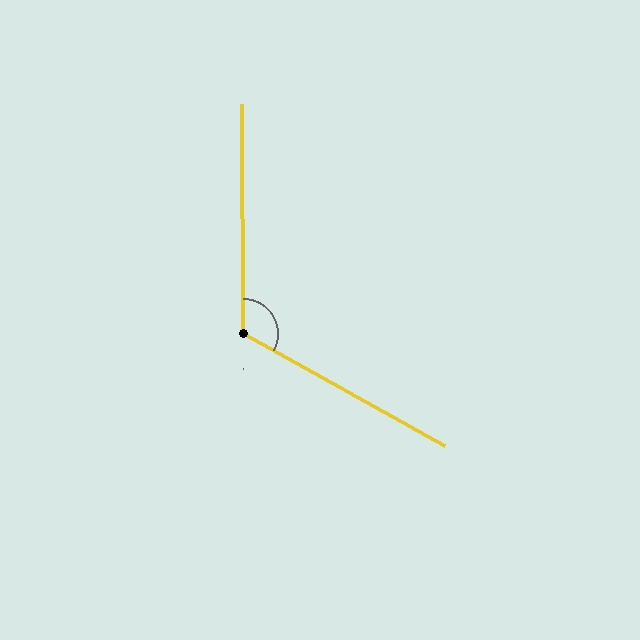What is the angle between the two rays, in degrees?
Approximately 119 degrees.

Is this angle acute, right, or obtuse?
It is obtuse.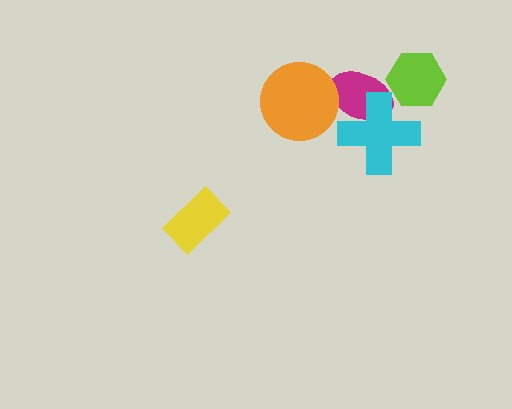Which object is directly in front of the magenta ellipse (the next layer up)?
The cyan cross is directly in front of the magenta ellipse.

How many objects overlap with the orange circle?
1 object overlaps with the orange circle.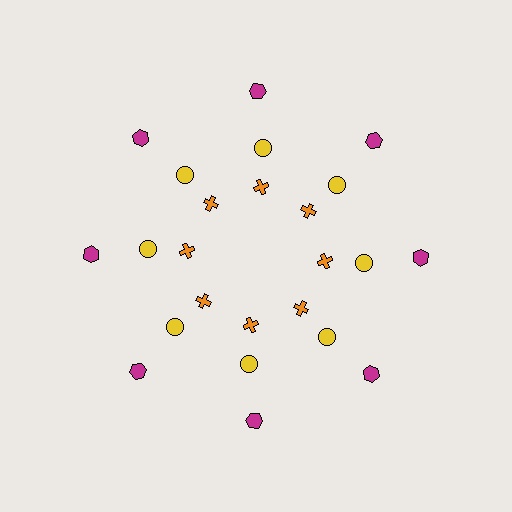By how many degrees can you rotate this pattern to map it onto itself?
The pattern maps onto itself every 45 degrees of rotation.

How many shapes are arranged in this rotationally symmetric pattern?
There are 24 shapes, arranged in 8 groups of 3.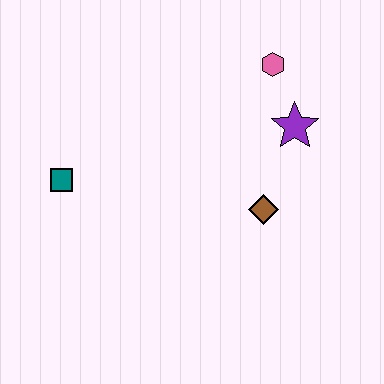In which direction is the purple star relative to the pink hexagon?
The purple star is below the pink hexagon.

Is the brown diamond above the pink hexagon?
No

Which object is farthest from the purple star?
The teal square is farthest from the purple star.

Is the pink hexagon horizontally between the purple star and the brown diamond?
Yes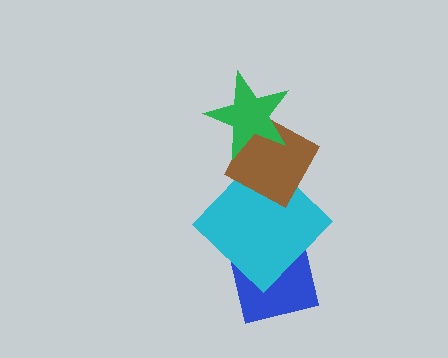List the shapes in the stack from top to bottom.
From top to bottom: the green star, the brown diamond, the cyan diamond, the blue square.